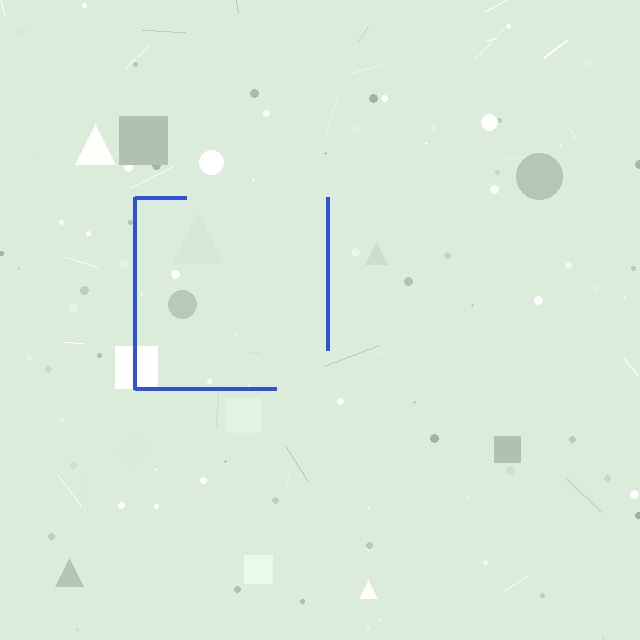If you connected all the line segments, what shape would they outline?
They would outline a square.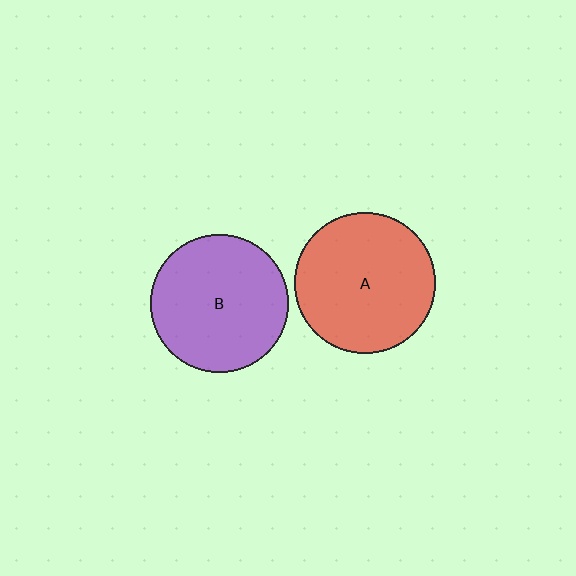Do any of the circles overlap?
No, none of the circles overlap.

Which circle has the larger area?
Circle A (red).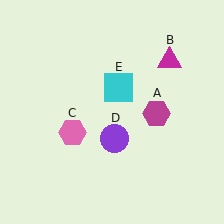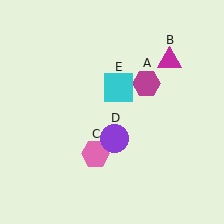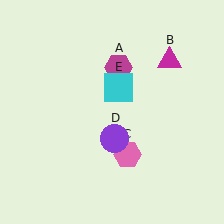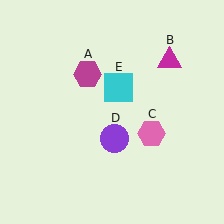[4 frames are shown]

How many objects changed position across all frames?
2 objects changed position: magenta hexagon (object A), pink hexagon (object C).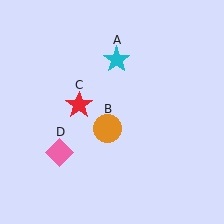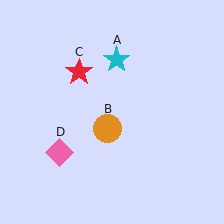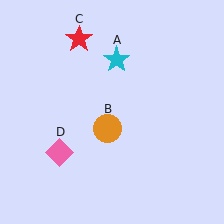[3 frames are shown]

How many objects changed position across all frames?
1 object changed position: red star (object C).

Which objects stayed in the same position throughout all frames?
Cyan star (object A) and orange circle (object B) and pink diamond (object D) remained stationary.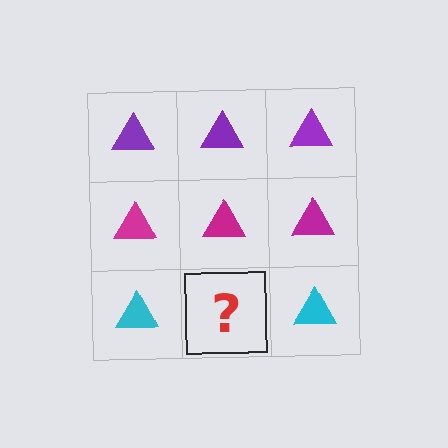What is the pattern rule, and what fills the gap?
The rule is that each row has a consistent color. The gap should be filled with a cyan triangle.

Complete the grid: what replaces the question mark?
The question mark should be replaced with a cyan triangle.